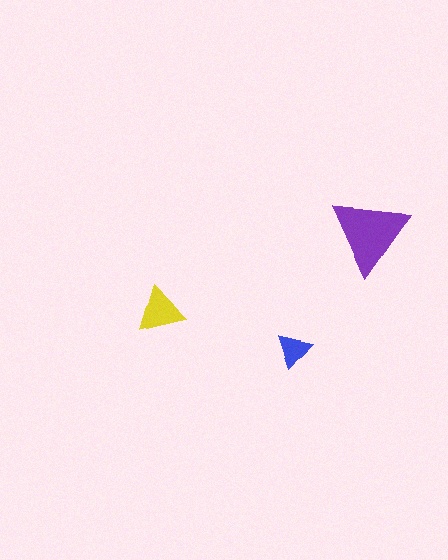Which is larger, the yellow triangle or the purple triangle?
The purple one.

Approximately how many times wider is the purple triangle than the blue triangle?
About 2 times wider.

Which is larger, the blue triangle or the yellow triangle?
The yellow one.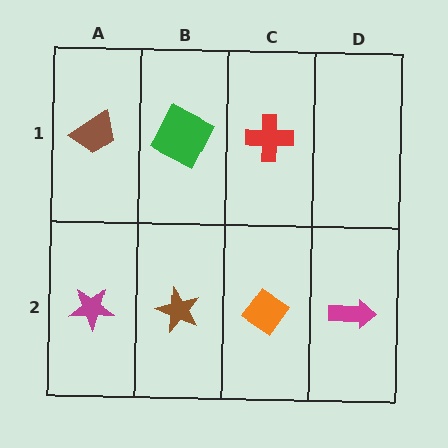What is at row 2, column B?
A brown star.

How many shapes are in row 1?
3 shapes.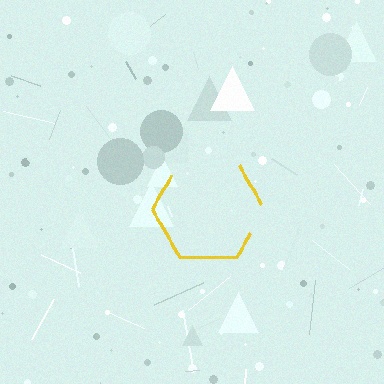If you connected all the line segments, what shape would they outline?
They would outline a hexagon.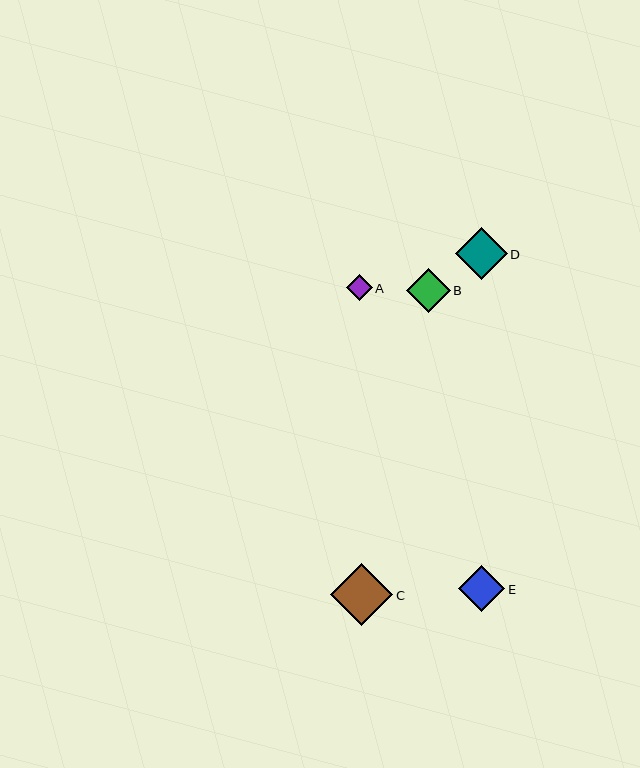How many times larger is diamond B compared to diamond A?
Diamond B is approximately 1.7 times the size of diamond A.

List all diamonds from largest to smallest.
From largest to smallest: C, D, E, B, A.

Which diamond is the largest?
Diamond C is the largest with a size of approximately 62 pixels.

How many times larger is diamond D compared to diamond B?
Diamond D is approximately 1.2 times the size of diamond B.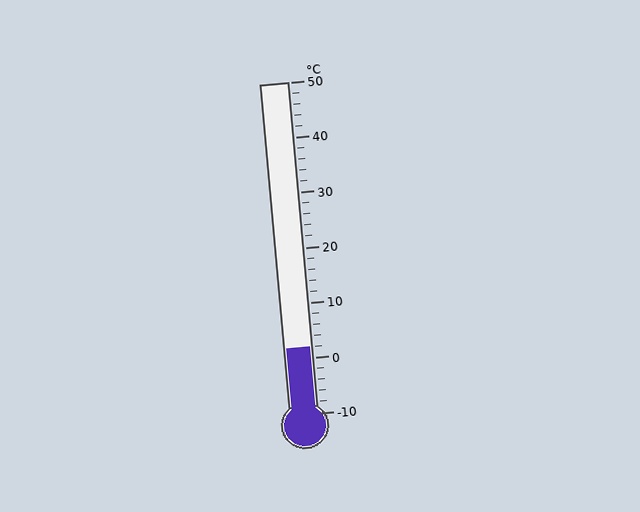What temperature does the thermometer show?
The thermometer shows approximately 2°C.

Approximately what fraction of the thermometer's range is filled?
The thermometer is filled to approximately 20% of its range.